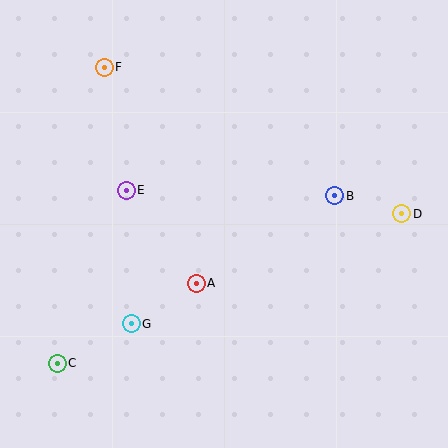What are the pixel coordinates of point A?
Point A is at (196, 283).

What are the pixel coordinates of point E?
Point E is at (126, 190).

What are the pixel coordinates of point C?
Point C is at (57, 363).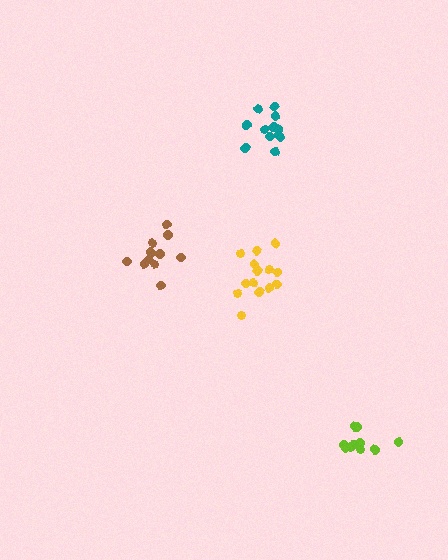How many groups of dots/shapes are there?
There are 4 groups.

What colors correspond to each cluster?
The clusters are colored: yellow, teal, brown, lime.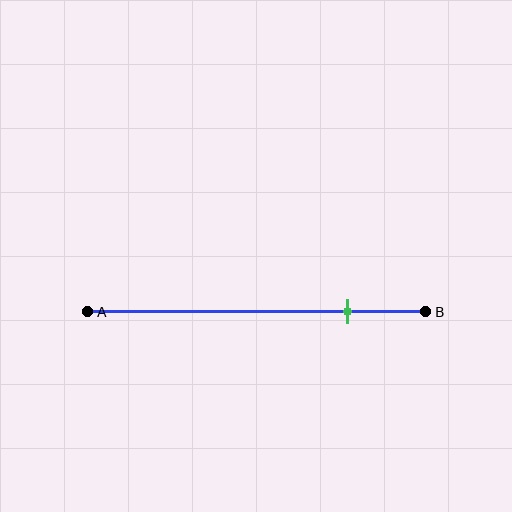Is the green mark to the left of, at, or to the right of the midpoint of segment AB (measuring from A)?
The green mark is to the right of the midpoint of segment AB.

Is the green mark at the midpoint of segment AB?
No, the mark is at about 75% from A, not at the 50% midpoint.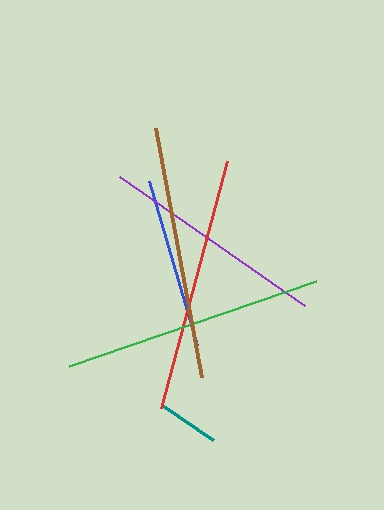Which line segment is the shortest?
The teal line is the shortest at approximately 62 pixels.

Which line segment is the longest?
The green line is the longest at approximately 261 pixels.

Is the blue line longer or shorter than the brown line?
The brown line is longer than the blue line.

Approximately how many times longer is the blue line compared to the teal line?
The blue line is approximately 2.8 times the length of the teal line.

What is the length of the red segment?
The red segment is approximately 256 pixels long.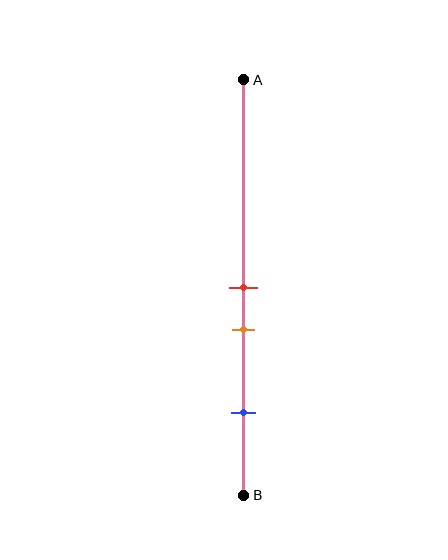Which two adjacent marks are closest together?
The red and orange marks are the closest adjacent pair.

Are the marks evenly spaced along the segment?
No, the marks are not evenly spaced.